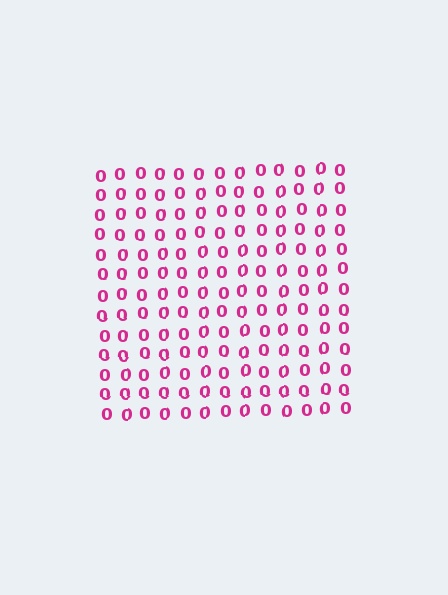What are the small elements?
The small elements are digit 0's.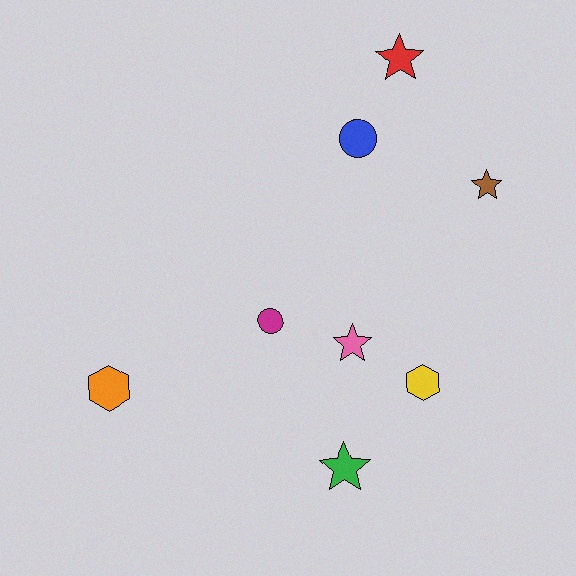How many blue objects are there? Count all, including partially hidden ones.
There is 1 blue object.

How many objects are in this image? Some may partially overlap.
There are 8 objects.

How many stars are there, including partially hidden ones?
There are 4 stars.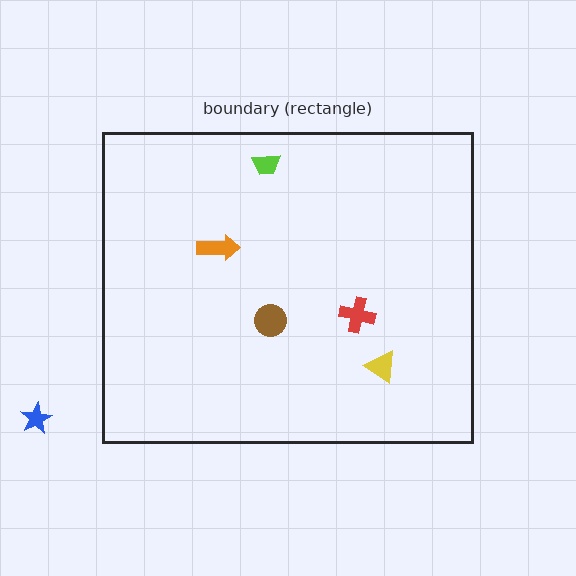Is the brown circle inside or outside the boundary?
Inside.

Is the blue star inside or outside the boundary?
Outside.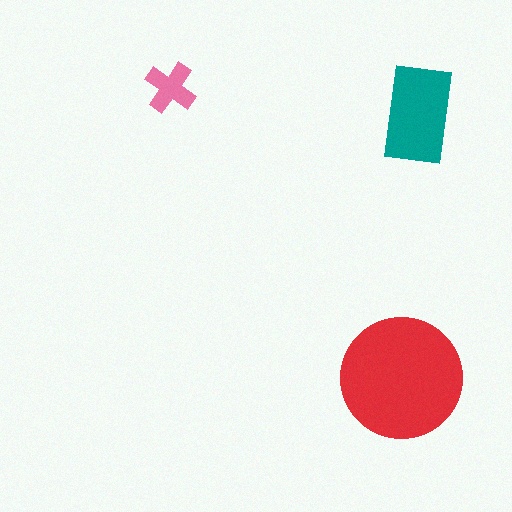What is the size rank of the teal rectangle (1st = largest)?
2nd.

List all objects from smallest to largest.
The pink cross, the teal rectangle, the red circle.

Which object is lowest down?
The red circle is bottommost.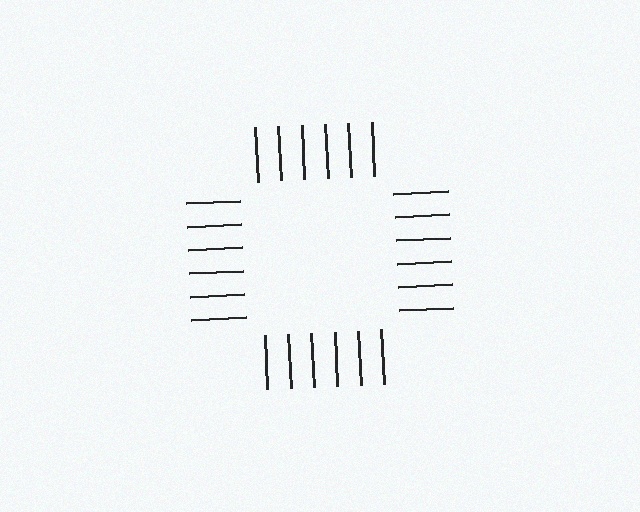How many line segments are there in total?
24 — 6 along each of the 4 edges.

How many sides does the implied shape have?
4 sides — the line-ends trace a square.